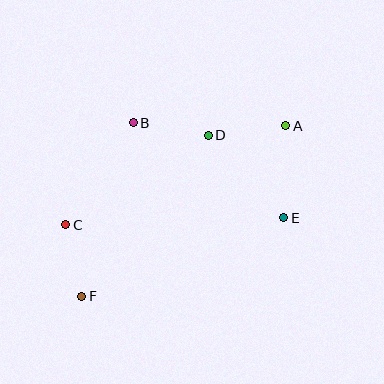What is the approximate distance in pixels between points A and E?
The distance between A and E is approximately 92 pixels.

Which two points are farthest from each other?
Points A and F are farthest from each other.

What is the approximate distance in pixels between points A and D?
The distance between A and D is approximately 78 pixels.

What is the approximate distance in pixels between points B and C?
The distance between B and C is approximately 122 pixels.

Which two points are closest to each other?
Points C and F are closest to each other.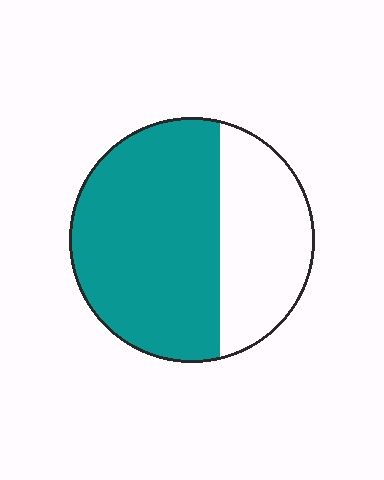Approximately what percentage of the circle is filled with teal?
Approximately 65%.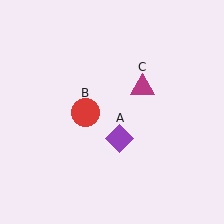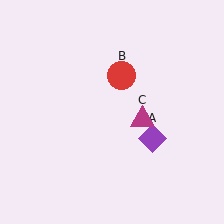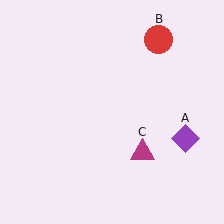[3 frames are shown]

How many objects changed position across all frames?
3 objects changed position: purple diamond (object A), red circle (object B), magenta triangle (object C).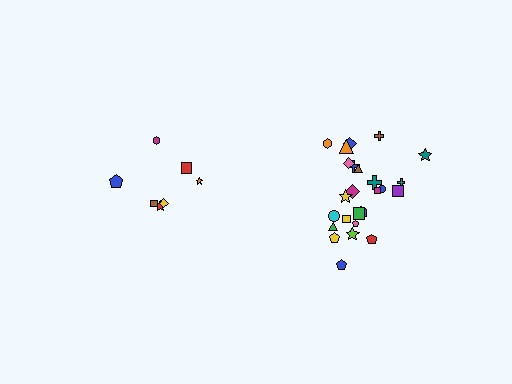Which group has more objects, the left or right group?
The right group.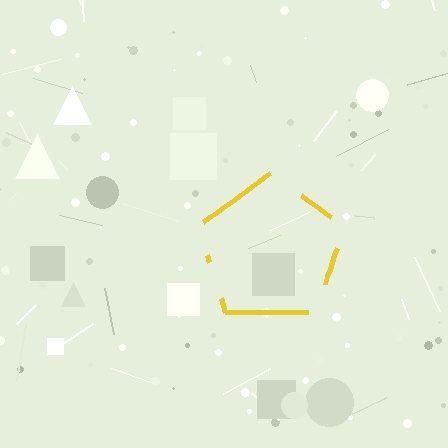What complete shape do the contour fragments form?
The contour fragments form a pentagon.